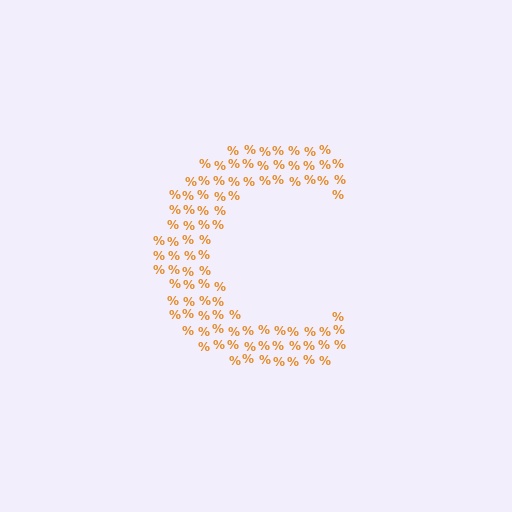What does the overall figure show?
The overall figure shows the letter C.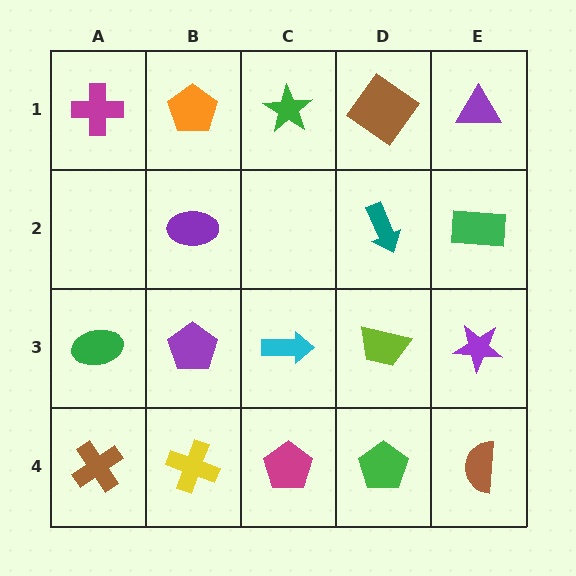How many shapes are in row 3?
5 shapes.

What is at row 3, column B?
A purple pentagon.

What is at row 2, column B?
A purple ellipse.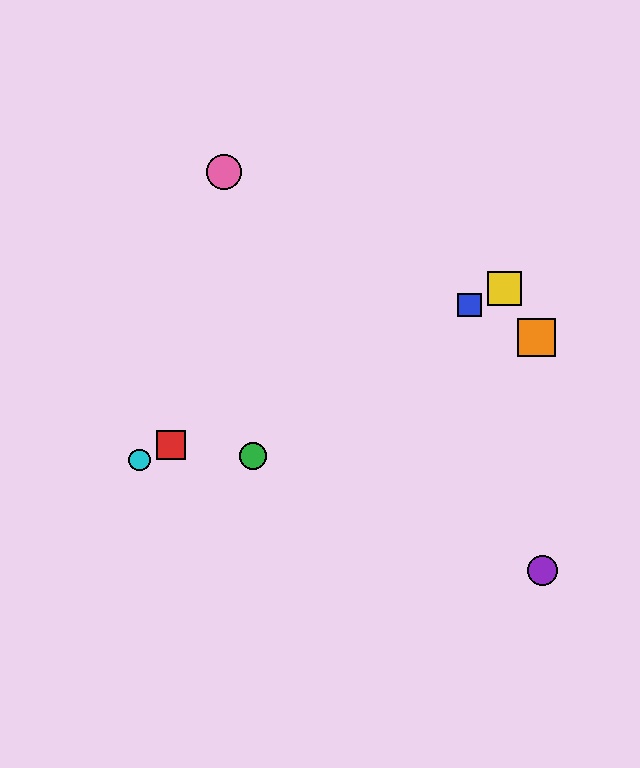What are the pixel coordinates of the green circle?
The green circle is at (253, 456).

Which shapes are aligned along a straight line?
The red square, the blue square, the yellow square, the cyan circle are aligned along a straight line.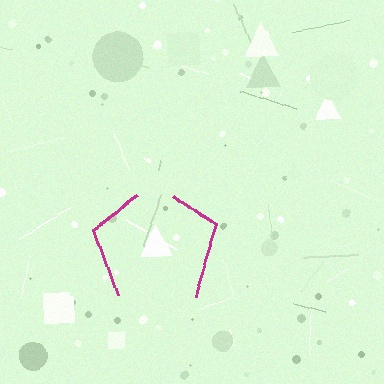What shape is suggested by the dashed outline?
The dashed outline suggests a pentagon.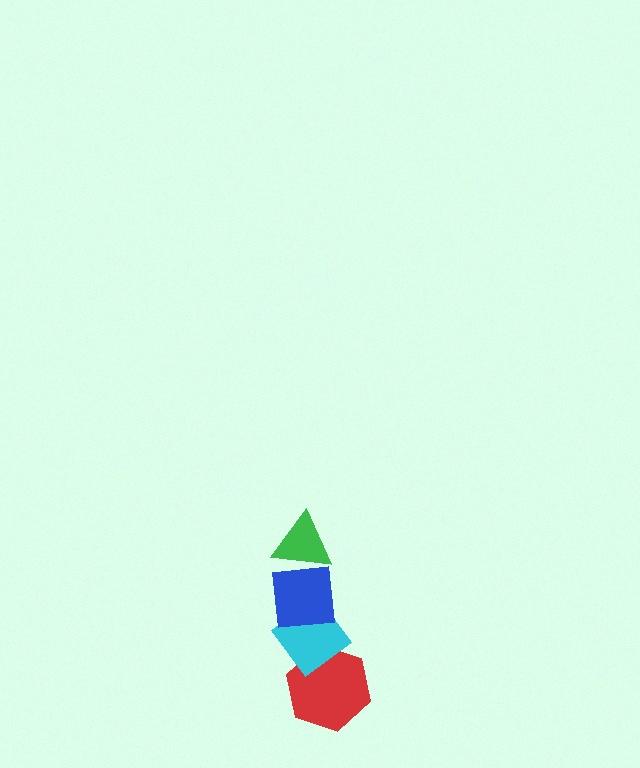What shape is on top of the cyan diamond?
The blue square is on top of the cyan diamond.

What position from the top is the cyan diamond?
The cyan diamond is 3rd from the top.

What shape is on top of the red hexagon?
The cyan diamond is on top of the red hexagon.